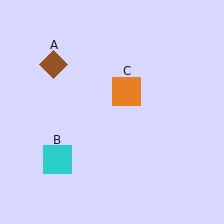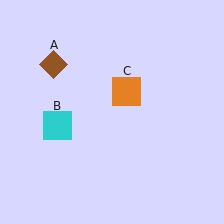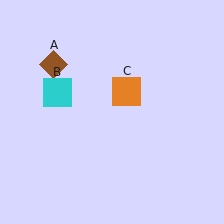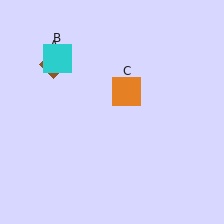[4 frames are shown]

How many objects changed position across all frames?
1 object changed position: cyan square (object B).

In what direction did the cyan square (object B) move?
The cyan square (object B) moved up.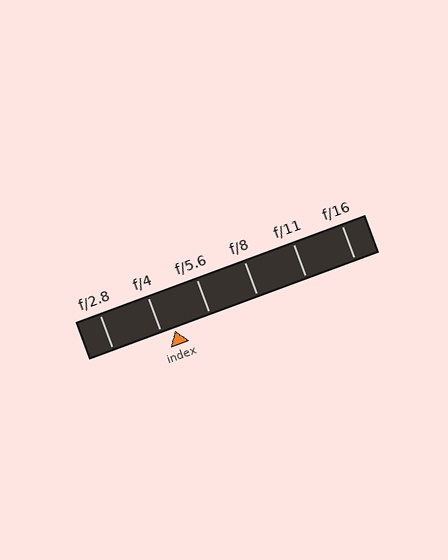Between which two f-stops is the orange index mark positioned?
The index mark is between f/4 and f/5.6.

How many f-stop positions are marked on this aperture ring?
There are 6 f-stop positions marked.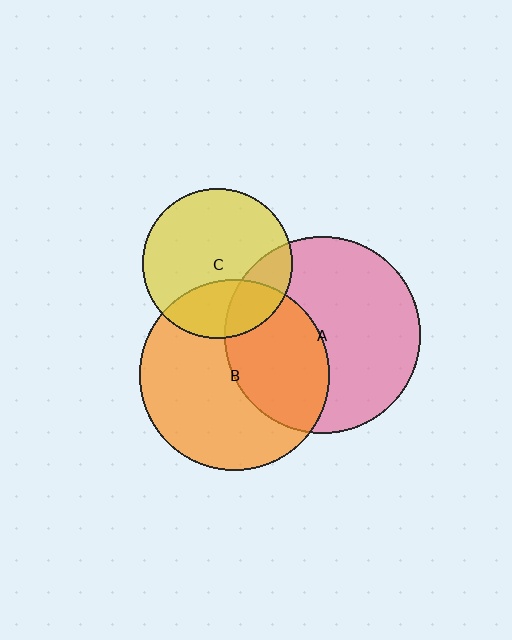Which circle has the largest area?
Circle A (pink).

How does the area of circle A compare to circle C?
Approximately 1.7 times.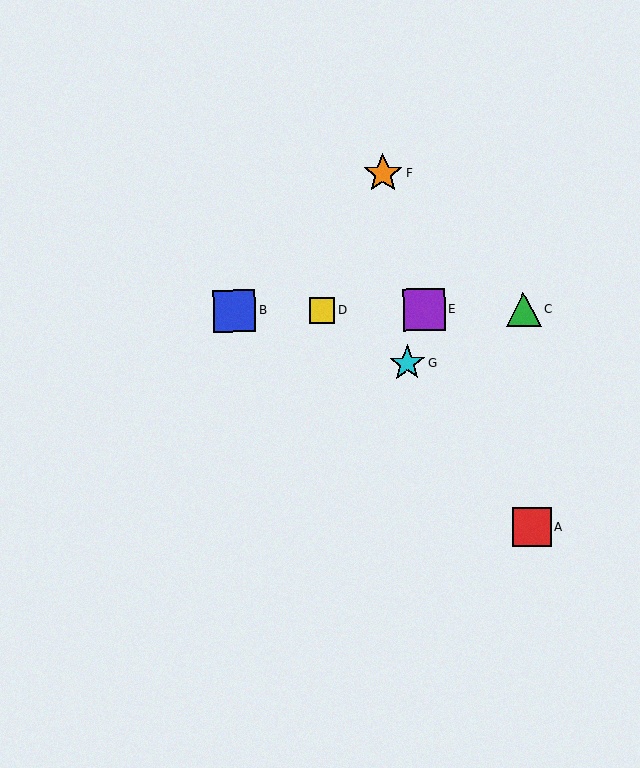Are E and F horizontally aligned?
No, E is at y≈310 and F is at y≈173.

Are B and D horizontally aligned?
Yes, both are at y≈311.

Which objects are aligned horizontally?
Objects B, C, D, E are aligned horizontally.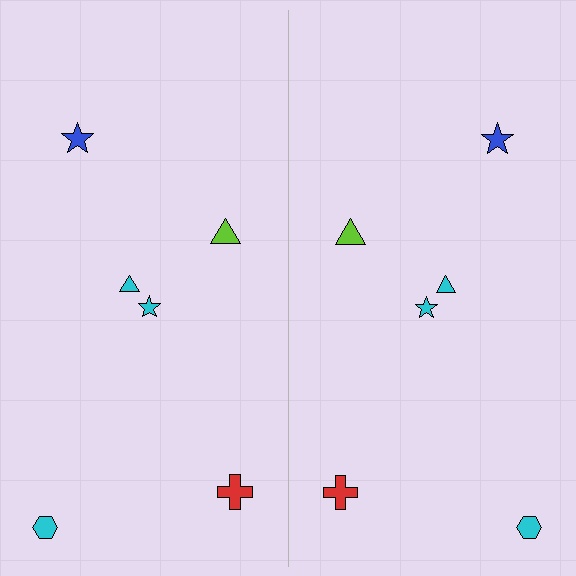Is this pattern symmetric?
Yes, this pattern has bilateral (reflection) symmetry.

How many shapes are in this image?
There are 12 shapes in this image.